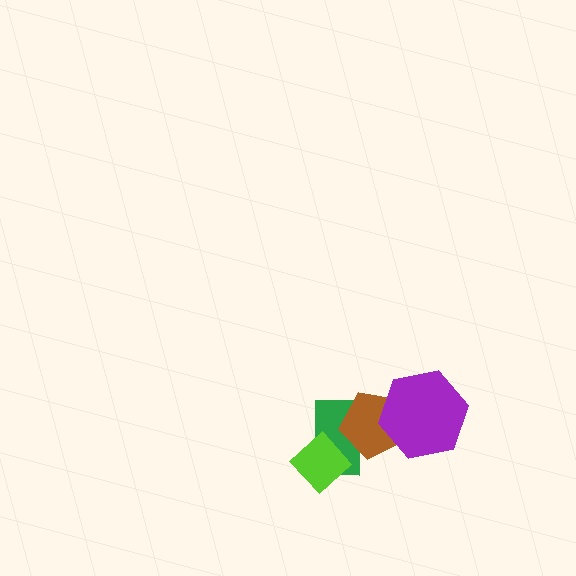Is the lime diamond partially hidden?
No, no other shape covers it.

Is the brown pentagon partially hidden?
Yes, it is partially covered by another shape.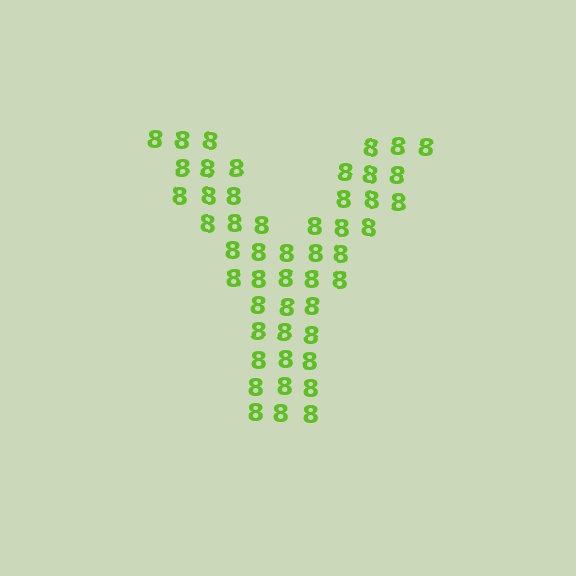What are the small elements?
The small elements are digit 8's.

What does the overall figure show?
The overall figure shows the letter Y.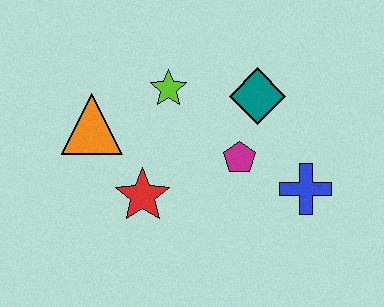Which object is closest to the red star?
The orange triangle is closest to the red star.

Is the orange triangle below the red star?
No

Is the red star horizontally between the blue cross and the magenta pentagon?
No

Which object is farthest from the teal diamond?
The orange triangle is farthest from the teal diamond.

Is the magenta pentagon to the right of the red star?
Yes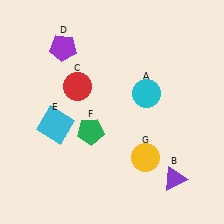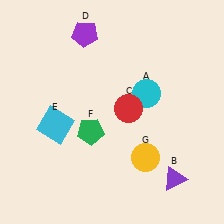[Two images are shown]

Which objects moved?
The objects that moved are: the red circle (C), the purple pentagon (D).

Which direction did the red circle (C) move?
The red circle (C) moved right.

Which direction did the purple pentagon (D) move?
The purple pentagon (D) moved right.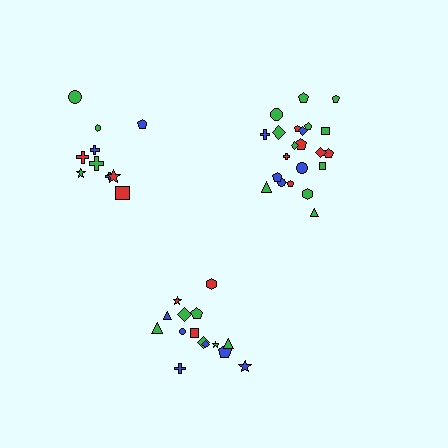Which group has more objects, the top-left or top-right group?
The top-right group.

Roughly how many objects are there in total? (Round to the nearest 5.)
Roughly 45 objects in total.